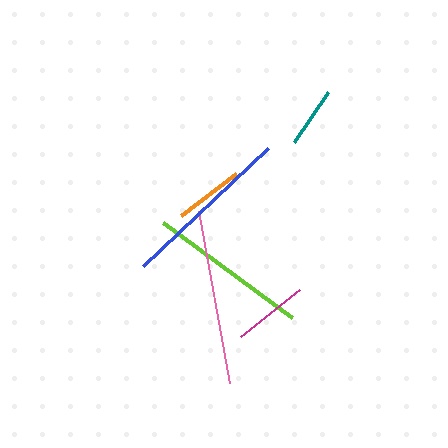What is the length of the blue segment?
The blue segment is approximately 171 pixels long.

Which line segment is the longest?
The pink line is the longest at approximately 174 pixels.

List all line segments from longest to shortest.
From longest to shortest: pink, blue, lime, magenta, orange, teal.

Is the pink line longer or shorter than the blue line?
The pink line is longer than the blue line.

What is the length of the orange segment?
The orange segment is approximately 70 pixels long.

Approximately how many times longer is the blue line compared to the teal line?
The blue line is approximately 2.8 times the length of the teal line.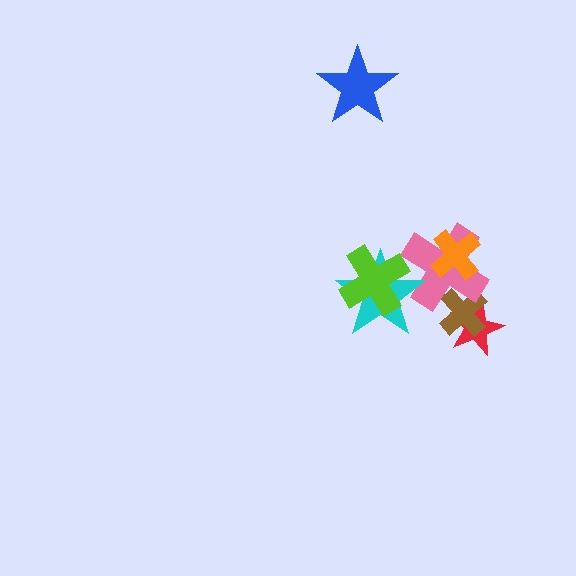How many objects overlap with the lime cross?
1 object overlaps with the lime cross.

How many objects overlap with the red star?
1 object overlaps with the red star.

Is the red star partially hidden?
Yes, it is partially covered by another shape.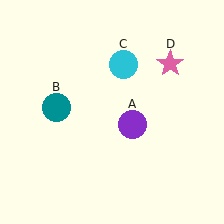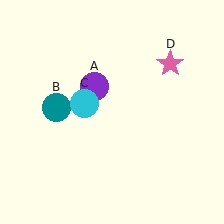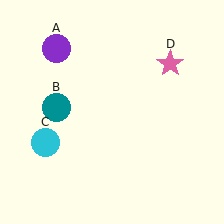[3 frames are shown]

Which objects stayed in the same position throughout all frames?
Teal circle (object B) and pink star (object D) remained stationary.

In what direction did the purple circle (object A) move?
The purple circle (object A) moved up and to the left.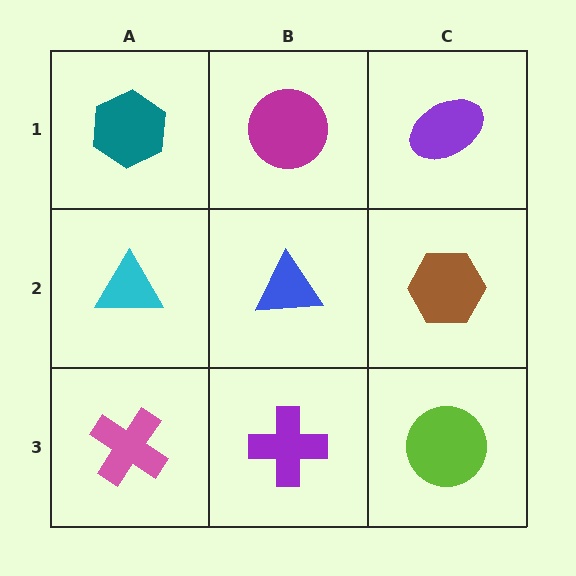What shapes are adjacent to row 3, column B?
A blue triangle (row 2, column B), a pink cross (row 3, column A), a lime circle (row 3, column C).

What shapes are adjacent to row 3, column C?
A brown hexagon (row 2, column C), a purple cross (row 3, column B).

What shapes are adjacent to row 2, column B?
A magenta circle (row 1, column B), a purple cross (row 3, column B), a cyan triangle (row 2, column A), a brown hexagon (row 2, column C).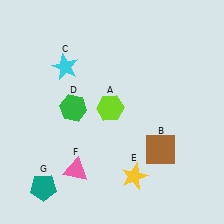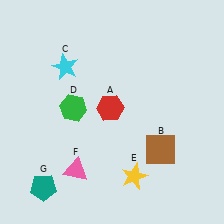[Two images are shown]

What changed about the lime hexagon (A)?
In Image 1, A is lime. In Image 2, it changed to red.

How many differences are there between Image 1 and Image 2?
There is 1 difference between the two images.